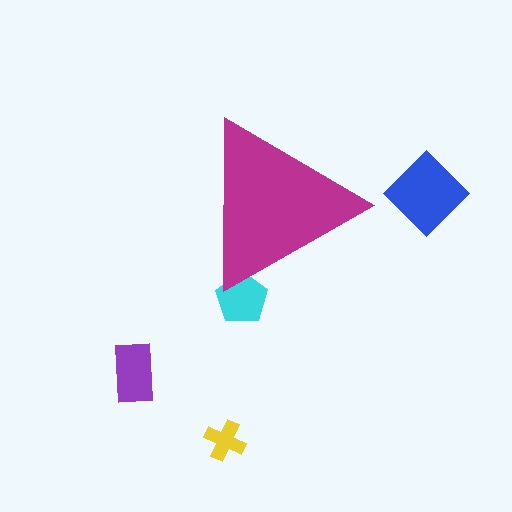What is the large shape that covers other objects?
A magenta triangle.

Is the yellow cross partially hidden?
No, the yellow cross is fully visible.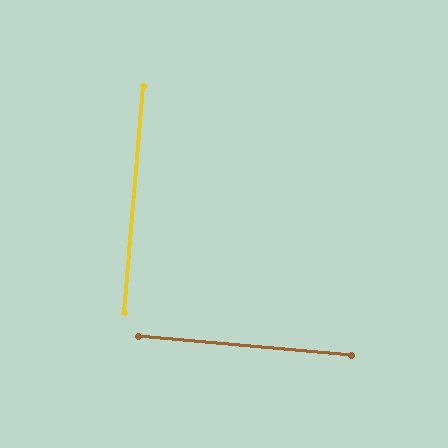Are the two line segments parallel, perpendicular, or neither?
Perpendicular — they meet at approximately 90°.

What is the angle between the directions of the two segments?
Approximately 90 degrees.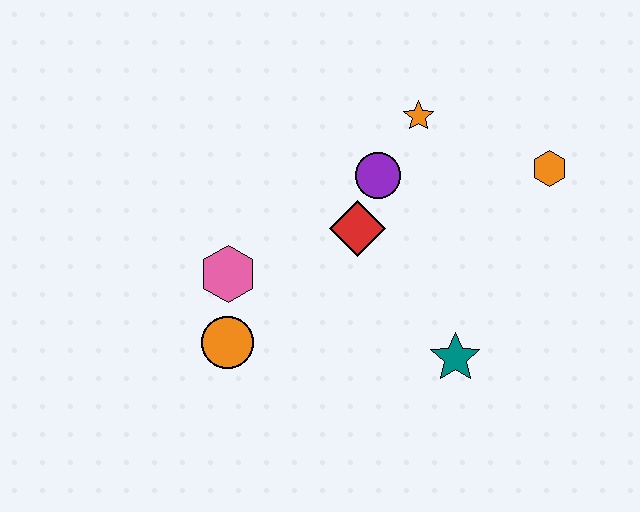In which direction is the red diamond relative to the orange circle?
The red diamond is to the right of the orange circle.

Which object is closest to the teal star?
The red diamond is closest to the teal star.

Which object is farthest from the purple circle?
The orange circle is farthest from the purple circle.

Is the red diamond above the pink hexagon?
Yes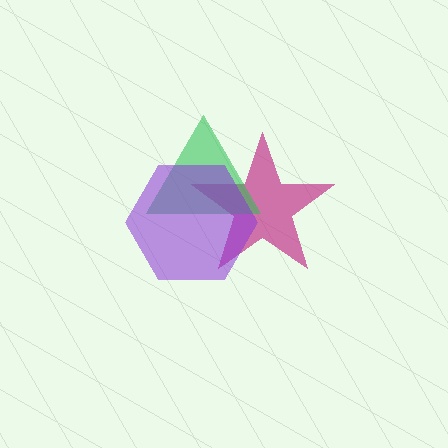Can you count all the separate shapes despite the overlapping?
Yes, there are 3 separate shapes.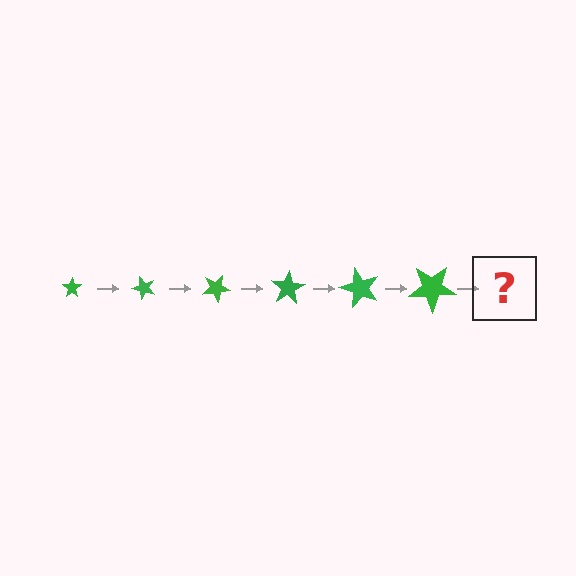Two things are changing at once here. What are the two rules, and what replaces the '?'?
The two rules are that the star grows larger each step and it rotates 50 degrees each step. The '?' should be a star, larger than the previous one and rotated 300 degrees from the start.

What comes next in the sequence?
The next element should be a star, larger than the previous one and rotated 300 degrees from the start.